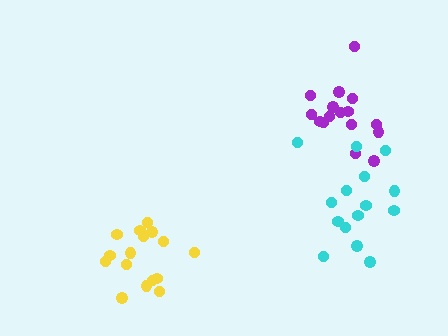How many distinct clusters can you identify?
There are 3 distinct clusters.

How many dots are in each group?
Group 1: 16 dots, Group 2: 15 dots, Group 3: 16 dots (47 total).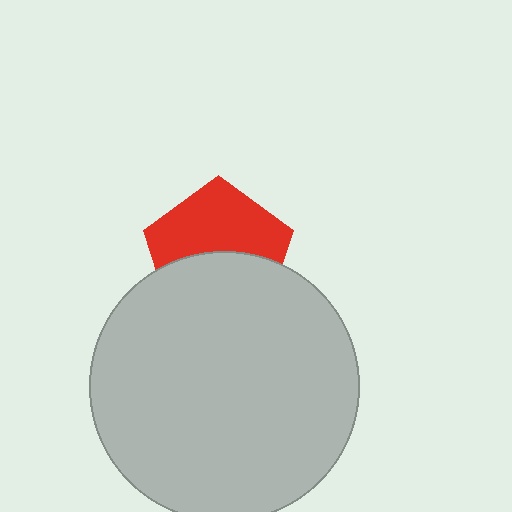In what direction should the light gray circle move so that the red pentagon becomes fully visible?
The light gray circle should move down. That is the shortest direction to clear the overlap and leave the red pentagon fully visible.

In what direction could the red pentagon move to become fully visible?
The red pentagon could move up. That would shift it out from behind the light gray circle entirely.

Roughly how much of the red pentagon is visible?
About half of it is visible (roughly 52%).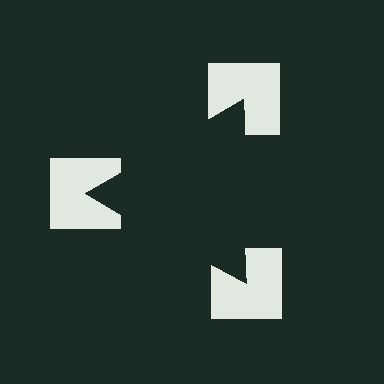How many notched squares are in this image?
There are 3 — one at each vertex of the illusory triangle.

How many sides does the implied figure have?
3 sides.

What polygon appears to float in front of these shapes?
An illusory triangle — its edges are inferred from the aligned wedge cuts in the notched squares, not physically drawn.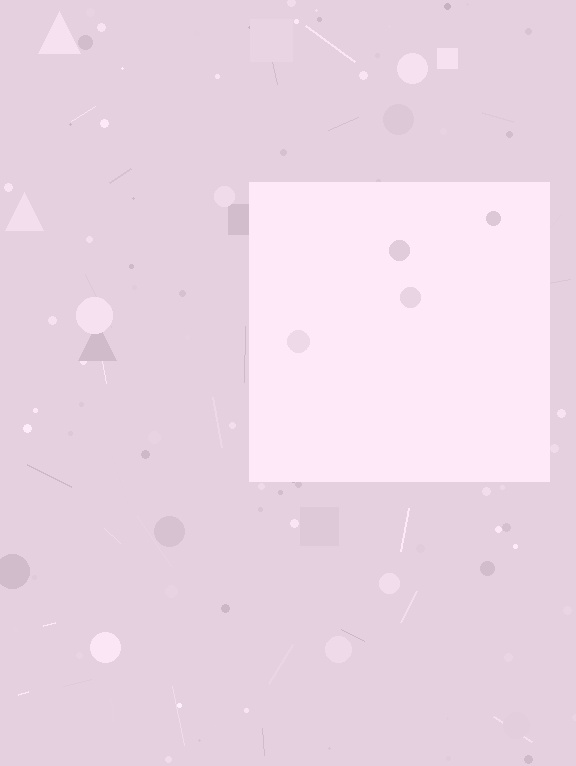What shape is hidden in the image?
A square is hidden in the image.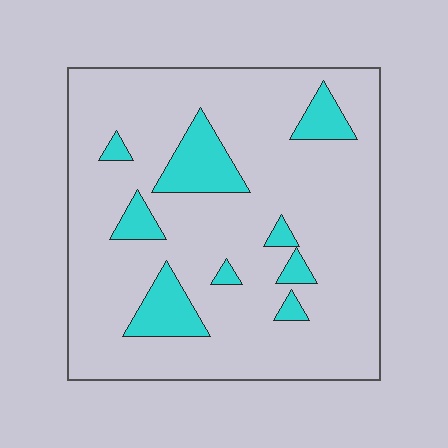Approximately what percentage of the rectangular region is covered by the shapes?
Approximately 15%.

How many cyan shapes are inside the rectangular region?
9.